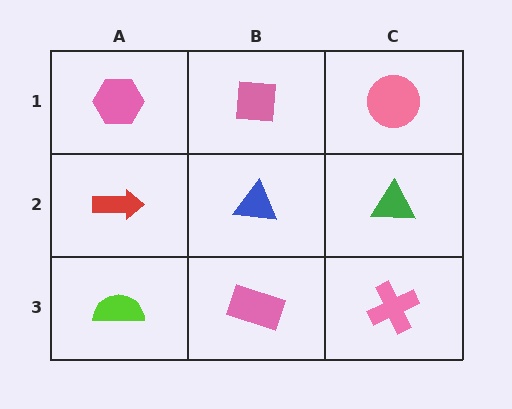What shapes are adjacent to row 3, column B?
A blue triangle (row 2, column B), a lime semicircle (row 3, column A), a pink cross (row 3, column C).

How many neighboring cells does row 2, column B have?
4.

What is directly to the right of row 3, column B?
A pink cross.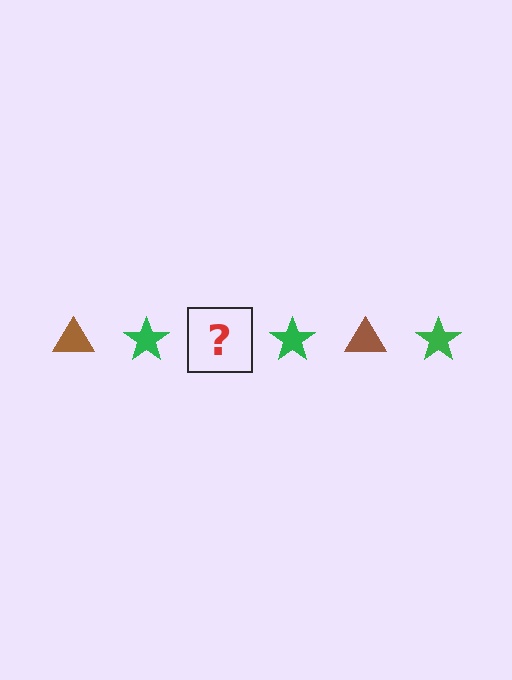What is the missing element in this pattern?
The missing element is a brown triangle.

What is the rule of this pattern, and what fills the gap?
The rule is that the pattern alternates between brown triangle and green star. The gap should be filled with a brown triangle.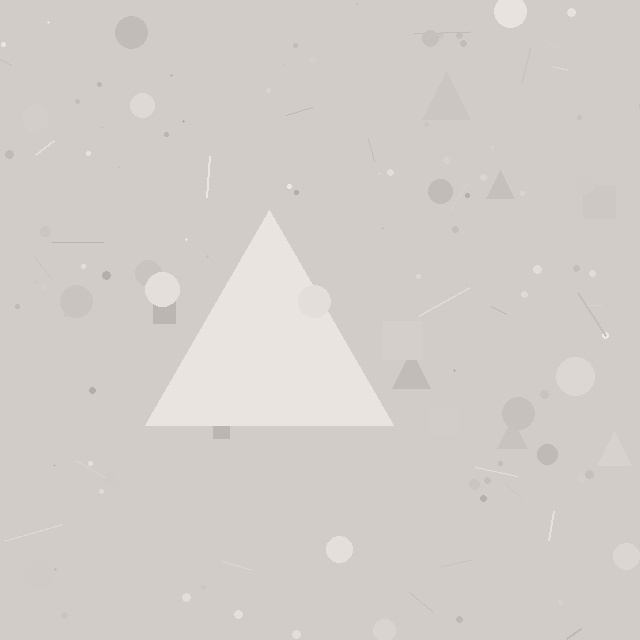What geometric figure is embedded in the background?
A triangle is embedded in the background.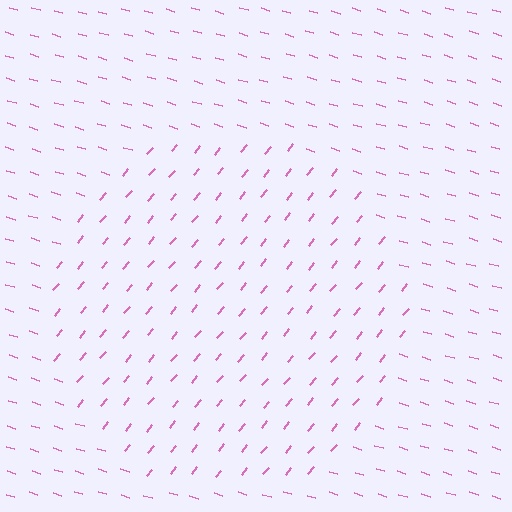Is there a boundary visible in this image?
Yes, there is a texture boundary formed by a change in line orientation.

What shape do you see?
I see a circle.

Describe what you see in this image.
The image is filled with small pink line segments. A circle region in the image has lines oriented differently from the surrounding lines, creating a visible texture boundary.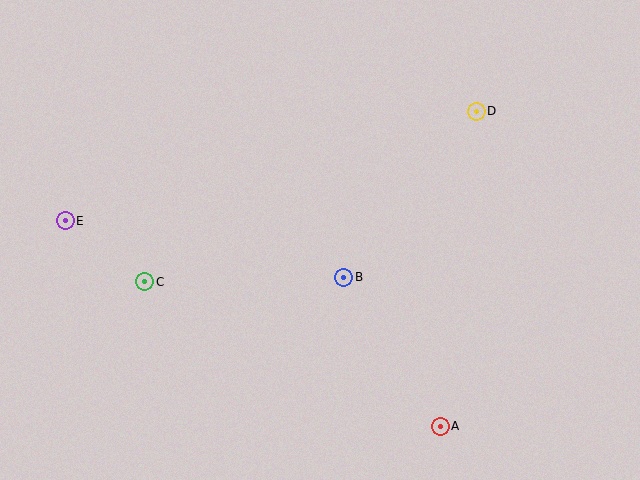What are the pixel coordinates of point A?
Point A is at (440, 426).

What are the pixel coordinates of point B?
Point B is at (344, 277).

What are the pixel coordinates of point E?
Point E is at (65, 221).